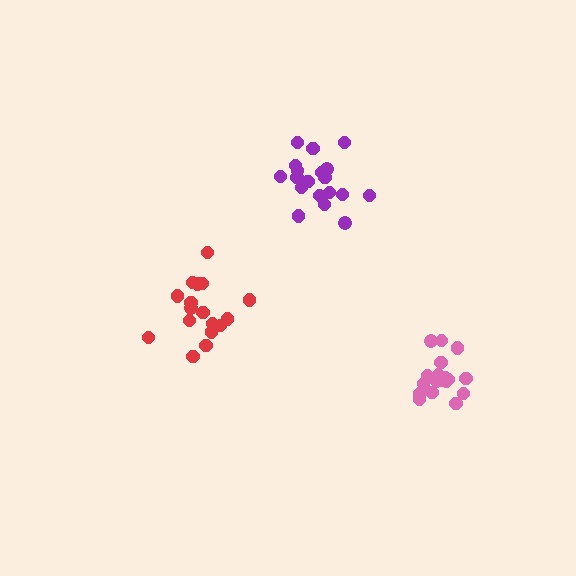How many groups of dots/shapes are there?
There are 3 groups.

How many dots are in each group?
Group 1: 19 dots, Group 2: 18 dots, Group 3: 17 dots (54 total).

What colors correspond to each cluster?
The clusters are colored: purple, pink, red.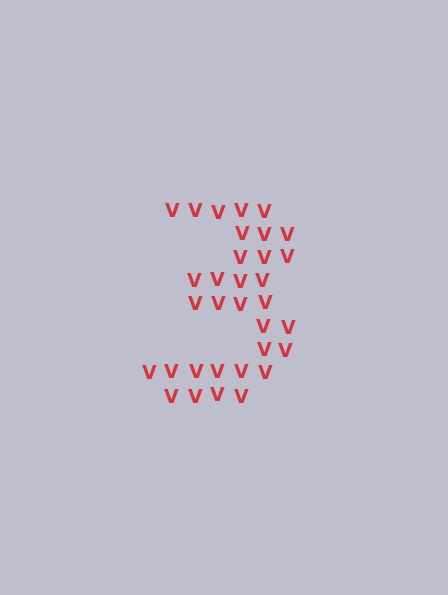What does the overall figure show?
The overall figure shows the digit 3.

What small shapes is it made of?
It is made of small letter V's.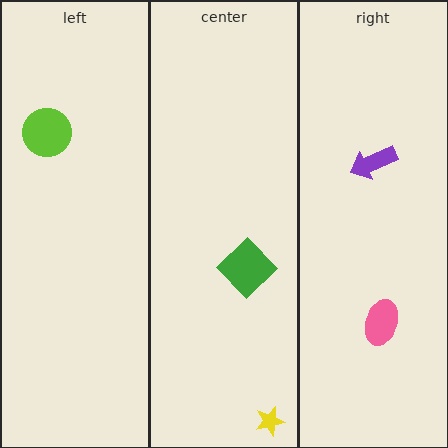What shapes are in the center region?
The green diamond, the yellow star.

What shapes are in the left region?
The lime circle.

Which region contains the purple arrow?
The right region.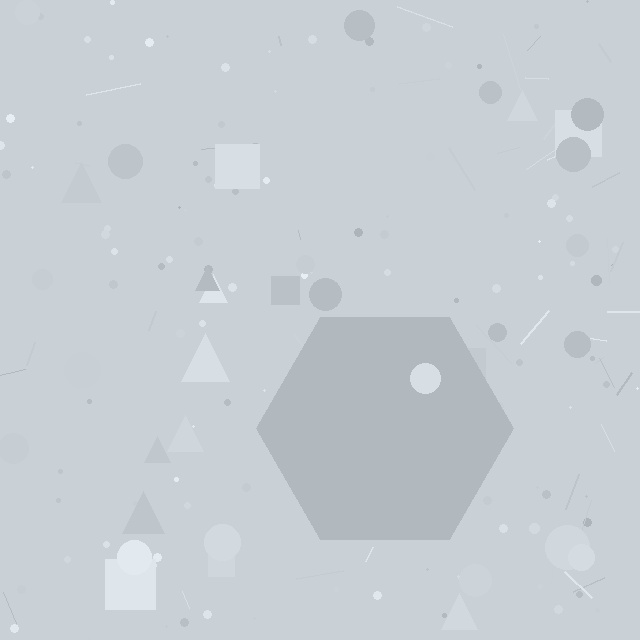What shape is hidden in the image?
A hexagon is hidden in the image.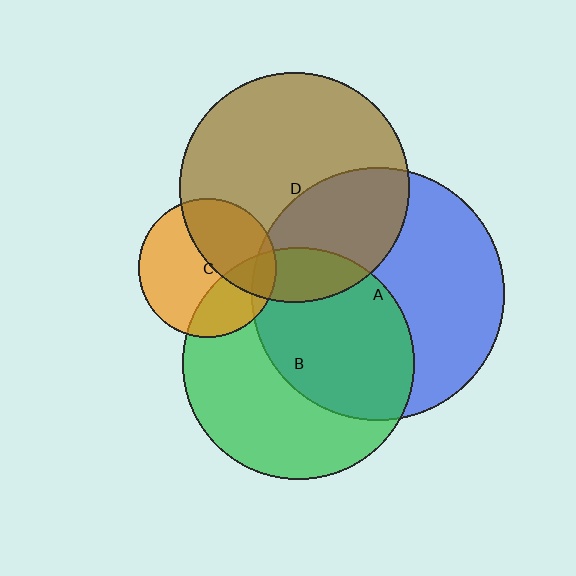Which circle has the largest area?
Circle A (blue).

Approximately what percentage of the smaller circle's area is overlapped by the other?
Approximately 30%.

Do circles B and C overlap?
Yes.